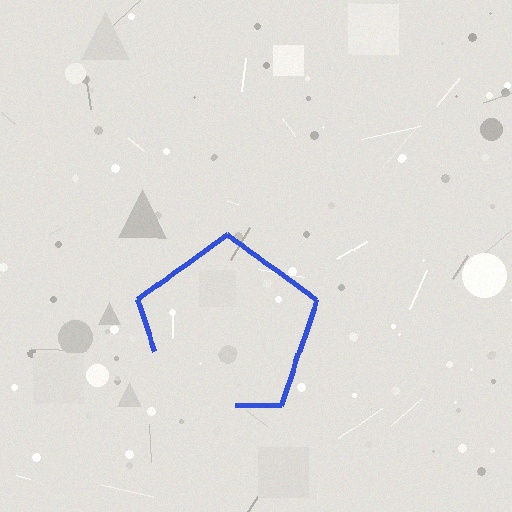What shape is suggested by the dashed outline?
The dashed outline suggests a pentagon.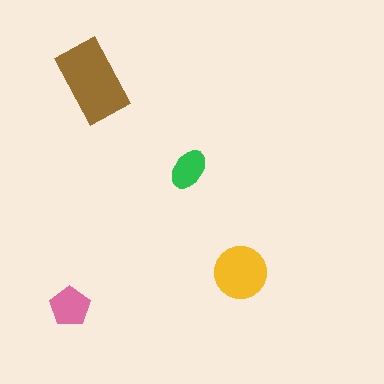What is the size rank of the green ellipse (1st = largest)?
4th.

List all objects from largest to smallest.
The brown rectangle, the yellow circle, the pink pentagon, the green ellipse.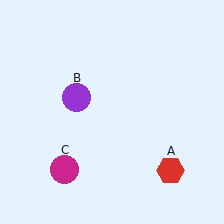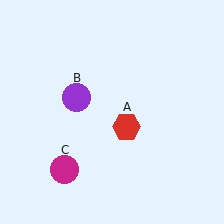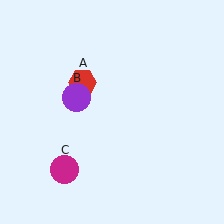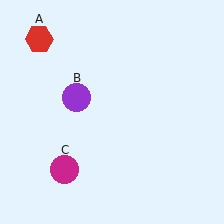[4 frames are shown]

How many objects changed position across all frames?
1 object changed position: red hexagon (object A).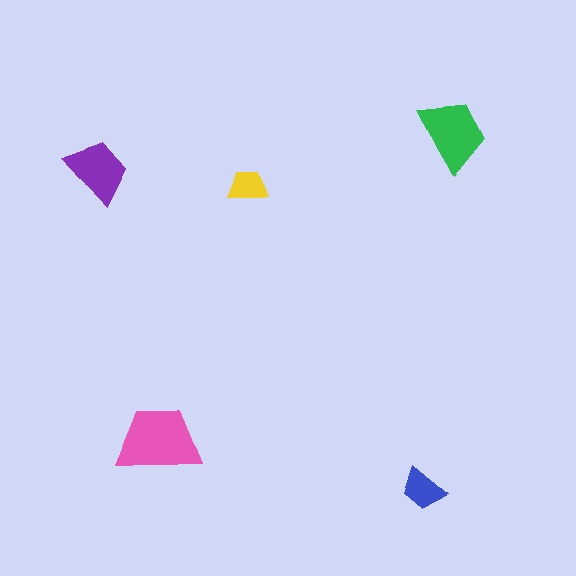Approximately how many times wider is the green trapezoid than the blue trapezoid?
About 1.5 times wider.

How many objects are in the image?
There are 5 objects in the image.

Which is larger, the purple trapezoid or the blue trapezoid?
The purple one.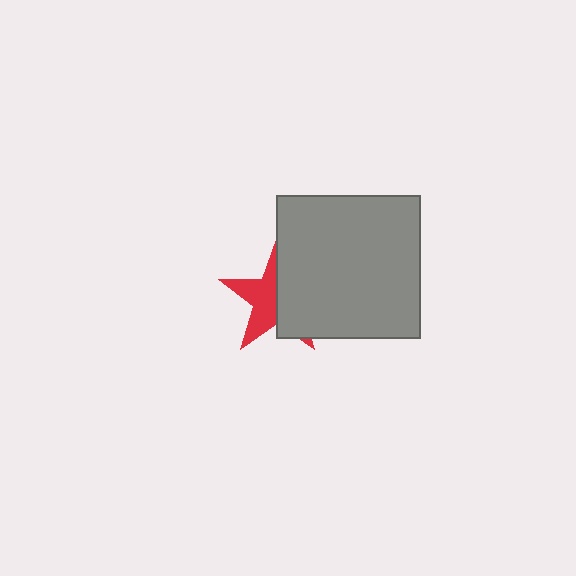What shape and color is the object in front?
The object in front is a gray square.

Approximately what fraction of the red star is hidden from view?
Roughly 52% of the red star is hidden behind the gray square.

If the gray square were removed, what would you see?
You would see the complete red star.